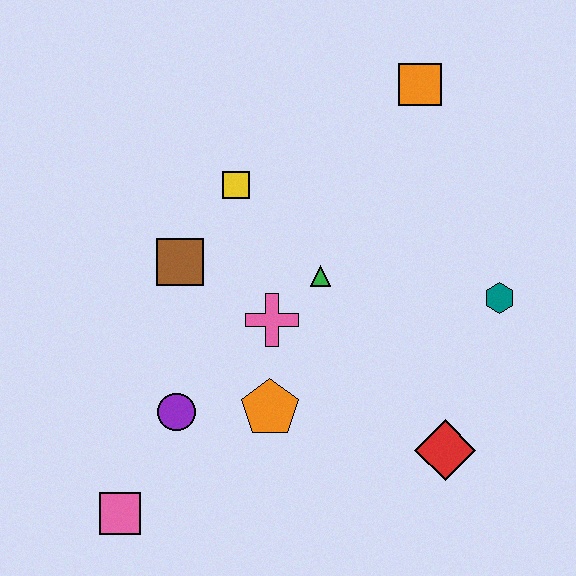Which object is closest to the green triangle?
The pink cross is closest to the green triangle.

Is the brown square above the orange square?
No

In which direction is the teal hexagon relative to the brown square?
The teal hexagon is to the right of the brown square.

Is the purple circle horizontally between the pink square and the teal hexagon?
Yes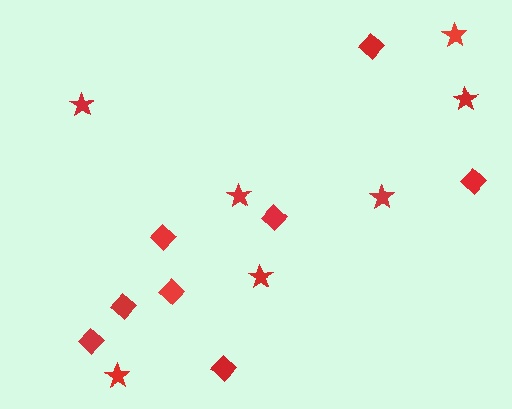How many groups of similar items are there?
There are 2 groups: one group of diamonds (8) and one group of stars (7).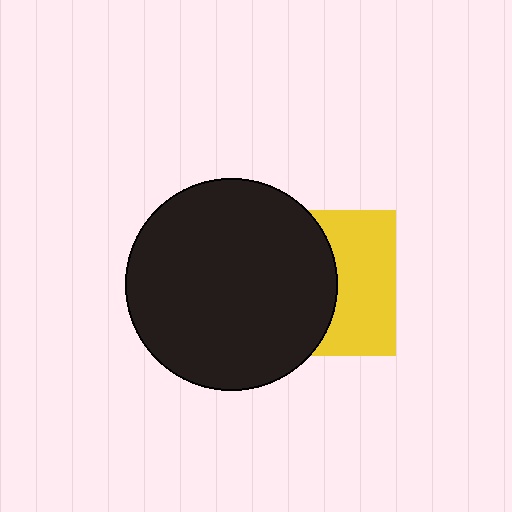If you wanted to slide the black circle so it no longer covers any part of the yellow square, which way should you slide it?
Slide it left — that is the most direct way to separate the two shapes.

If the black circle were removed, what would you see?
You would see the complete yellow square.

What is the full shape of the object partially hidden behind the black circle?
The partially hidden object is a yellow square.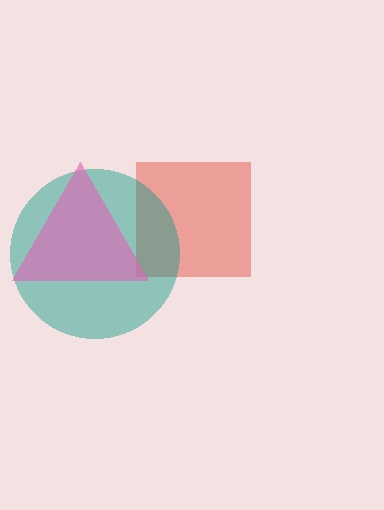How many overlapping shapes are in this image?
There are 3 overlapping shapes in the image.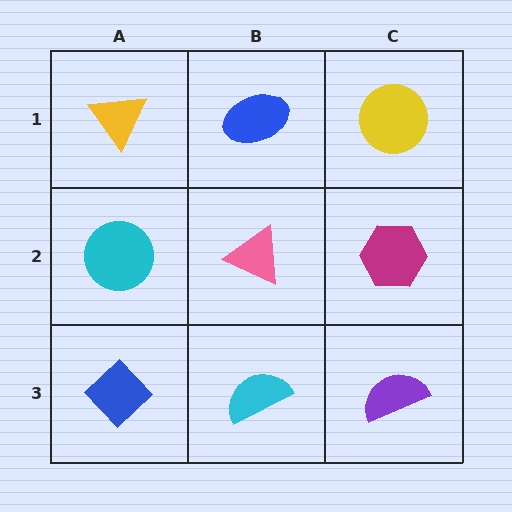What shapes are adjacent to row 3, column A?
A cyan circle (row 2, column A), a cyan semicircle (row 3, column B).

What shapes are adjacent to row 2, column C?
A yellow circle (row 1, column C), a purple semicircle (row 3, column C), a pink triangle (row 2, column B).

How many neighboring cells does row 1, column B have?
3.